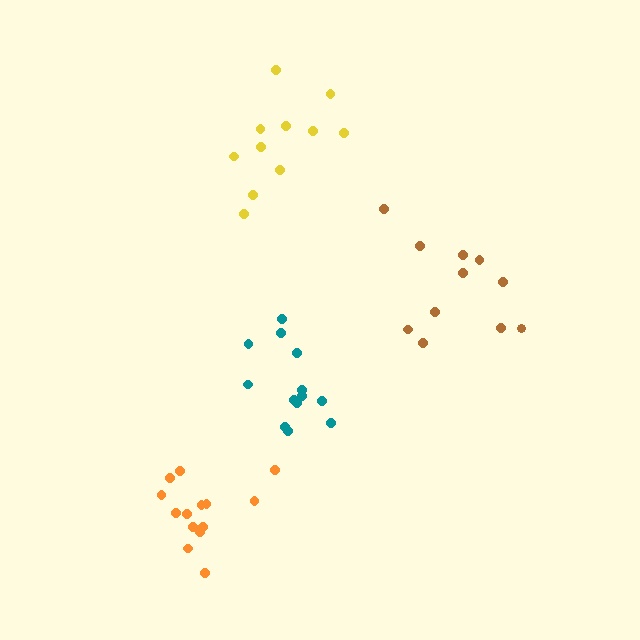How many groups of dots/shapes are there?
There are 4 groups.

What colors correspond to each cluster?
The clusters are colored: yellow, brown, teal, orange.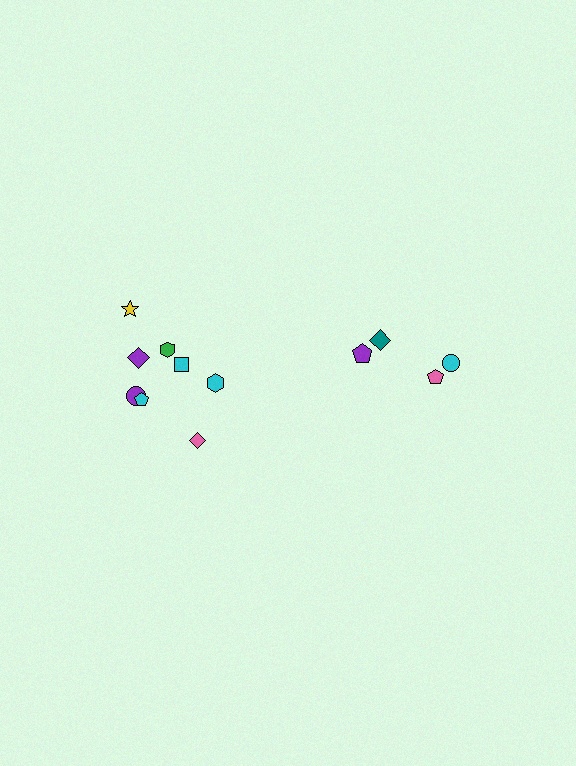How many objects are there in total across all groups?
There are 12 objects.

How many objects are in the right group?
There are 4 objects.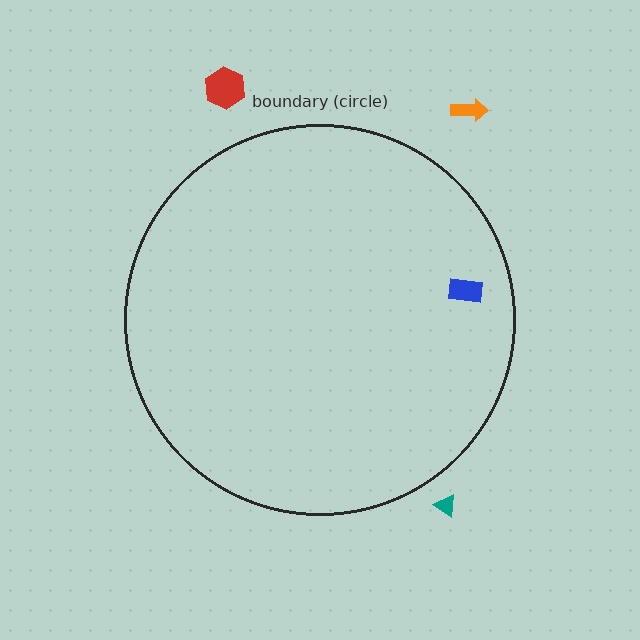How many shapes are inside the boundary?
1 inside, 3 outside.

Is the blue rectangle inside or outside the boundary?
Inside.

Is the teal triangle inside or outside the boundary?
Outside.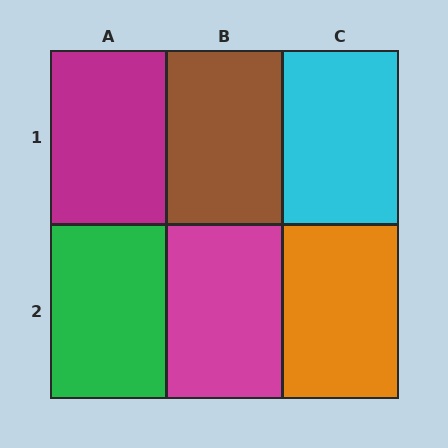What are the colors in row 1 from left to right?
Magenta, brown, cyan.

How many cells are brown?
1 cell is brown.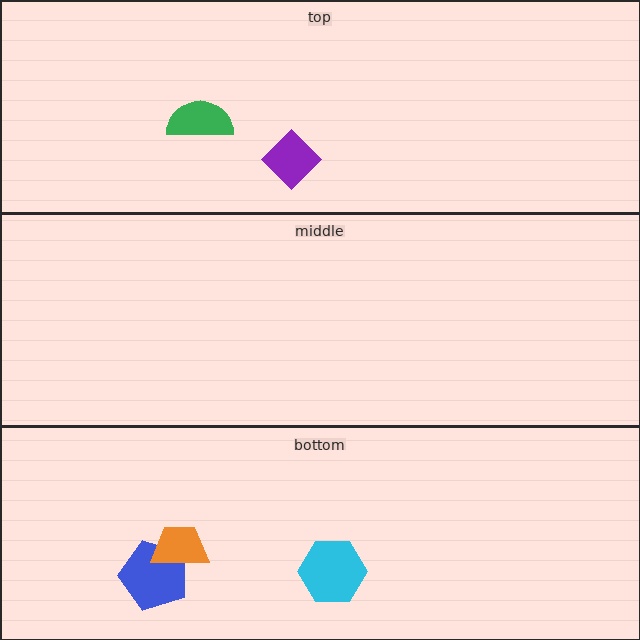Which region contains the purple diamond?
The top region.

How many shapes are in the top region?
2.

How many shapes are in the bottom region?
3.